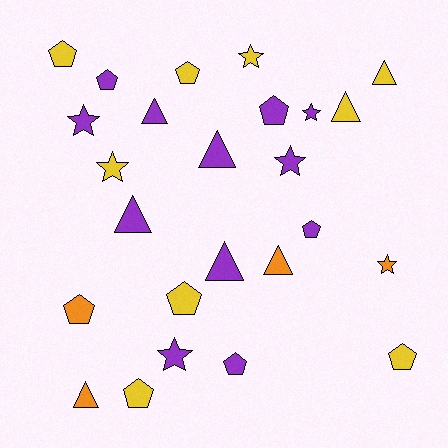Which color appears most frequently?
Purple, with 12 objects.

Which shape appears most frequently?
Pentagon, with 10 objects.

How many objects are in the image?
There are 25 objects.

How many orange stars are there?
There is 1 orange star.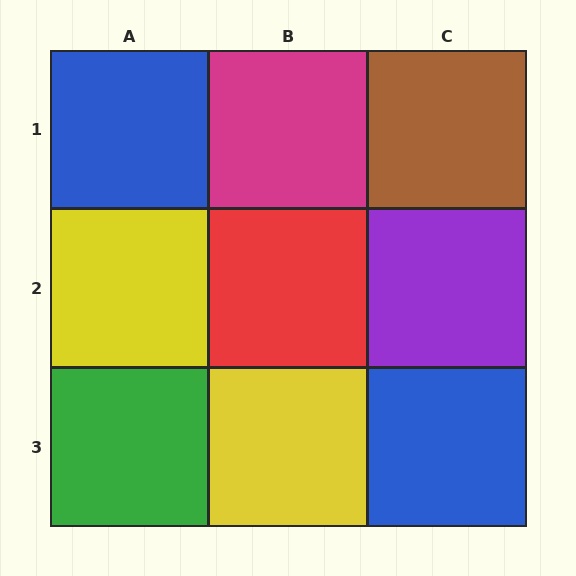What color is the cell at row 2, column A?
Yellow.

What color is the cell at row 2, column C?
Purple.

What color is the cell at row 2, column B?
Red.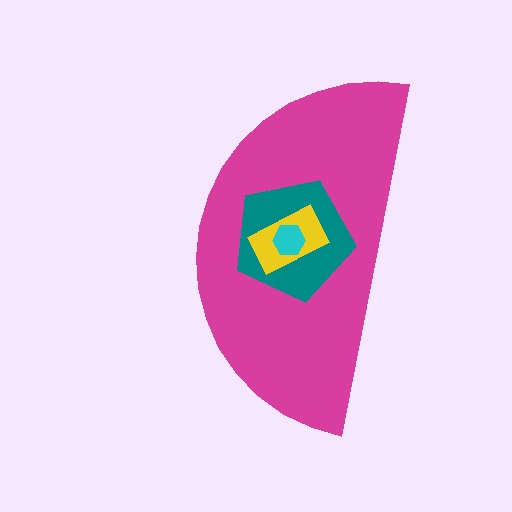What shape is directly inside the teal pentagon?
The yellow rectangle.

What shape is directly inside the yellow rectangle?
The cyan hexagon.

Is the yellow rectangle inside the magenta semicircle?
Yes.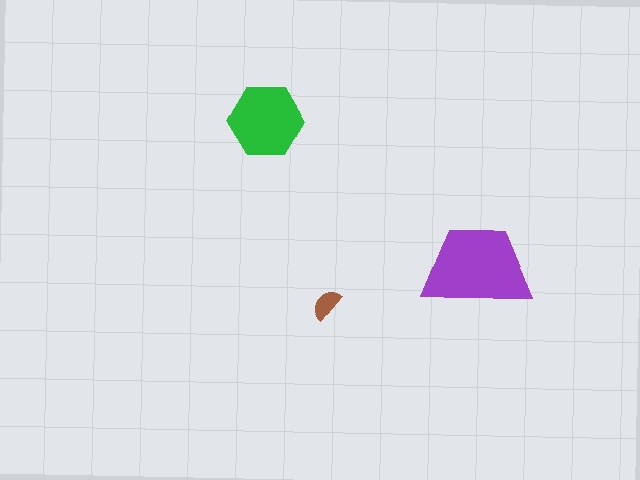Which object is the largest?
The purple trapezoid.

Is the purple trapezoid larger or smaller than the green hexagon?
Larger.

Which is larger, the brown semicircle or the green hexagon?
The green hexagon.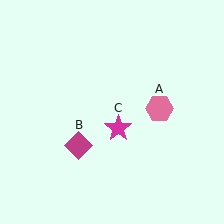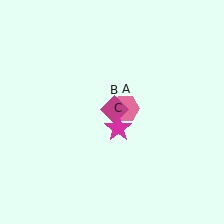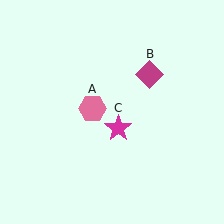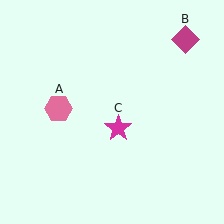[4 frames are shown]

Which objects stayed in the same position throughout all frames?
Magenta star (object C) remained stationary.